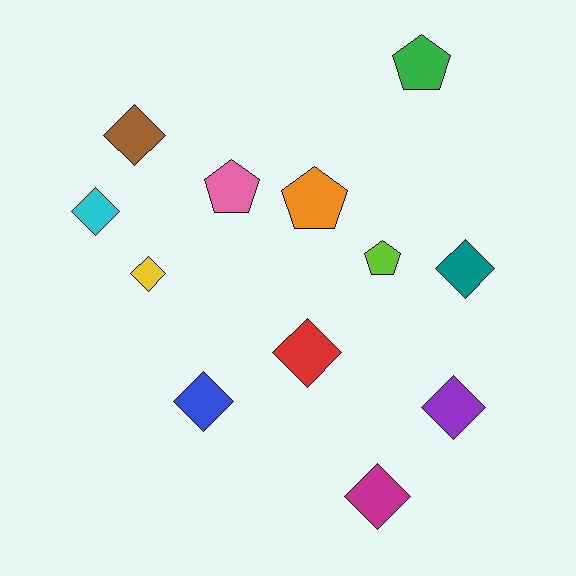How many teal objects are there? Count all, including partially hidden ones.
There is 1 teal object.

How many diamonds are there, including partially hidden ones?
There are 8 diamonds.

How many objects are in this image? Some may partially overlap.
There are 12 objects.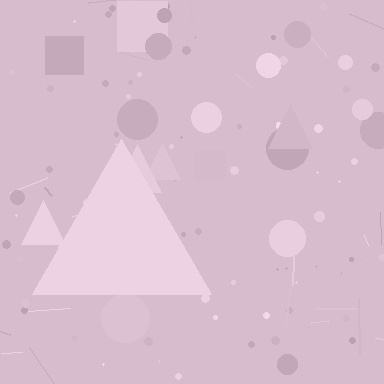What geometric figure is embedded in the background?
A triangle is embedded in the background.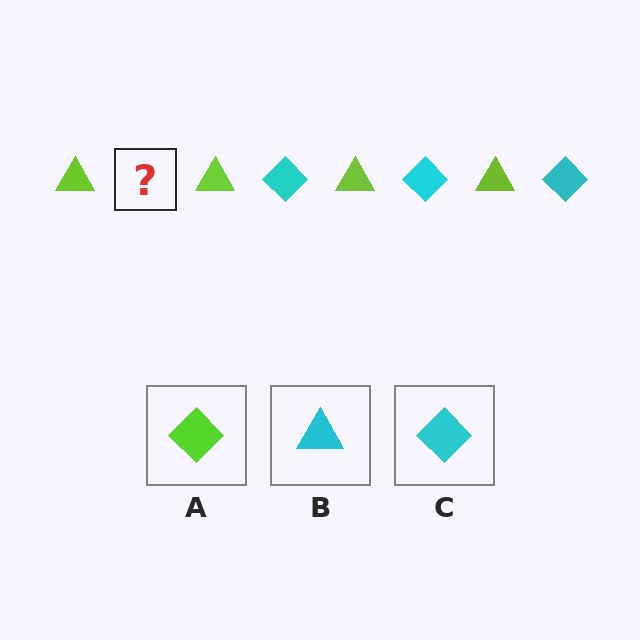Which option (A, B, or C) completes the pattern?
C.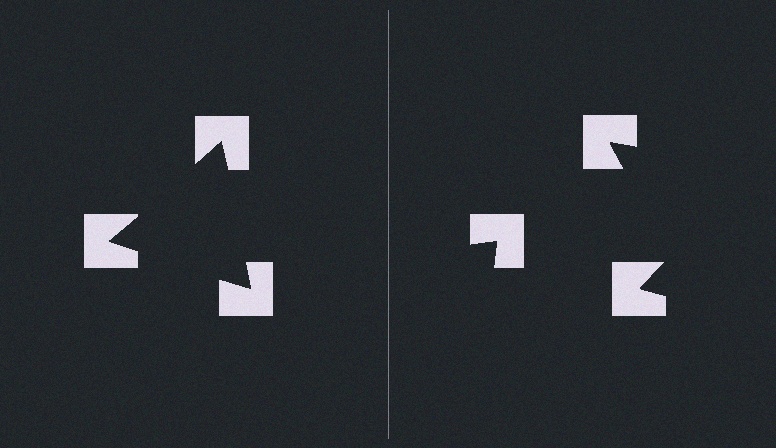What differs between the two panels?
The notched squares are positioned identically on both sides; only the wedge orientations differ. On the left they align to a triangle; on the right they are misaligned.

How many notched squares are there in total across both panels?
6 — 3 on each side.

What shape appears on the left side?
An illusory triangle.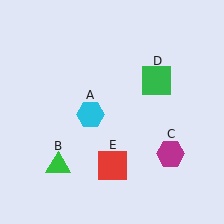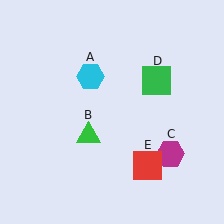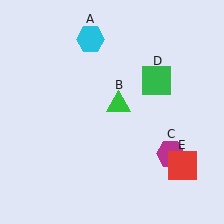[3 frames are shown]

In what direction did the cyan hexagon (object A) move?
The cyan hexagon (object A) moved up.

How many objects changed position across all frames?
3 objects changed position: cyan hexagon (object A), green triangle (object B), red square (object E).